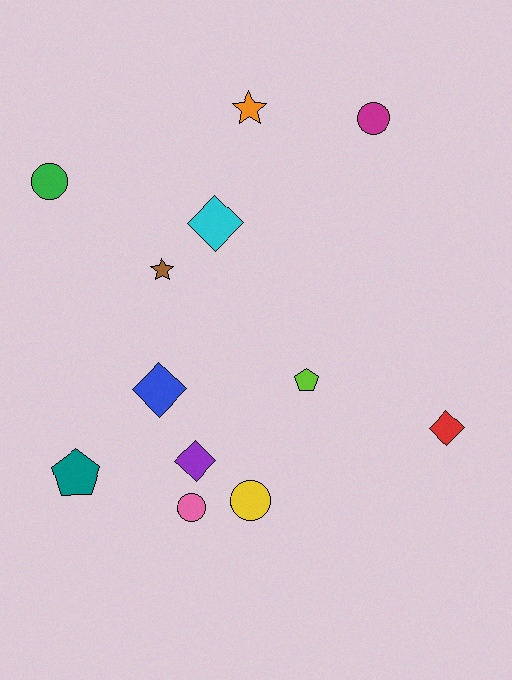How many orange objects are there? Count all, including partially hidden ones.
There is 1 orange object.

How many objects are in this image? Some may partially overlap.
There are 12 objects.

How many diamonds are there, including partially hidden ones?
There are 4 diamonds.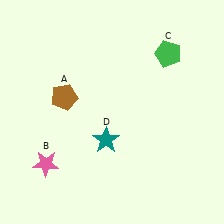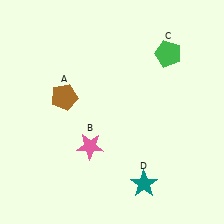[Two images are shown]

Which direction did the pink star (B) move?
The pink star (B) moved right.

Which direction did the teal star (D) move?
The teal star (D) moved down.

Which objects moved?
The objects that moved are: the pink star (B), the teal star (D).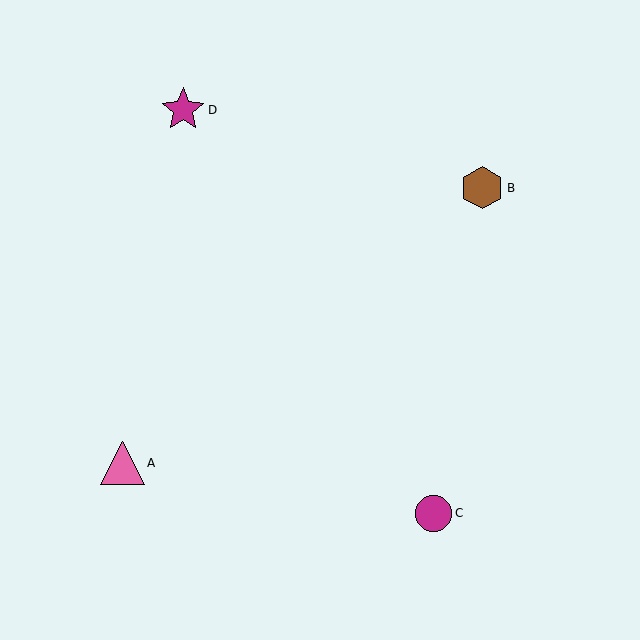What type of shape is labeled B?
Shape B is a brown hexagon.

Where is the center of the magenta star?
The center of the magenta star is at (183, 110).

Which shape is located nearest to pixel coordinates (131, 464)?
The pink triangle (labeled A) at (122, 463) is nearest to that location.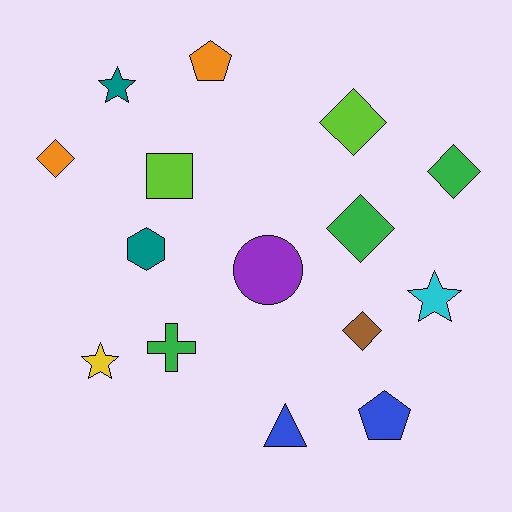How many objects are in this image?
There are 15 objects.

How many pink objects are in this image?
There are no pink objects.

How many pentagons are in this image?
There are 2 pentagons.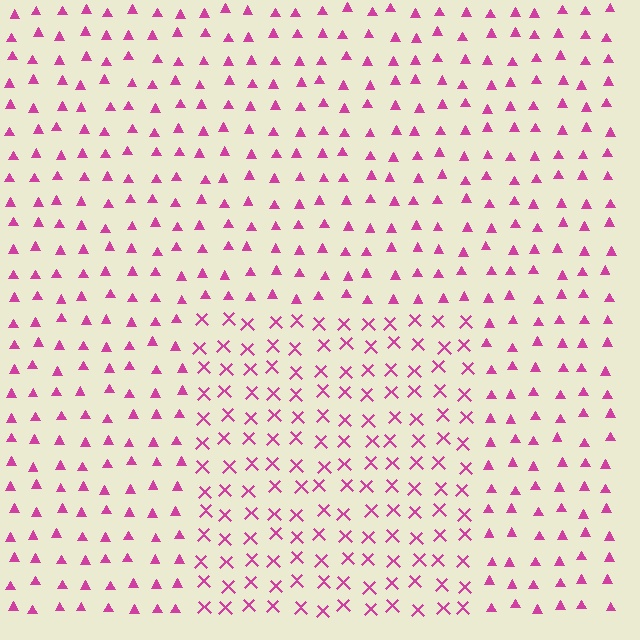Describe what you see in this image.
The image is filled with small magenta elements arranged in a uniform grid. A rectangle-shaped region contains X marks, while the surrounding area contains triangles. The boundary is defined purely by the change in element shape.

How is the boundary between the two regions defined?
The boundary is defined by a change in element shape: X marks inside vs. triangles outside. All elements share the same color and spacing.